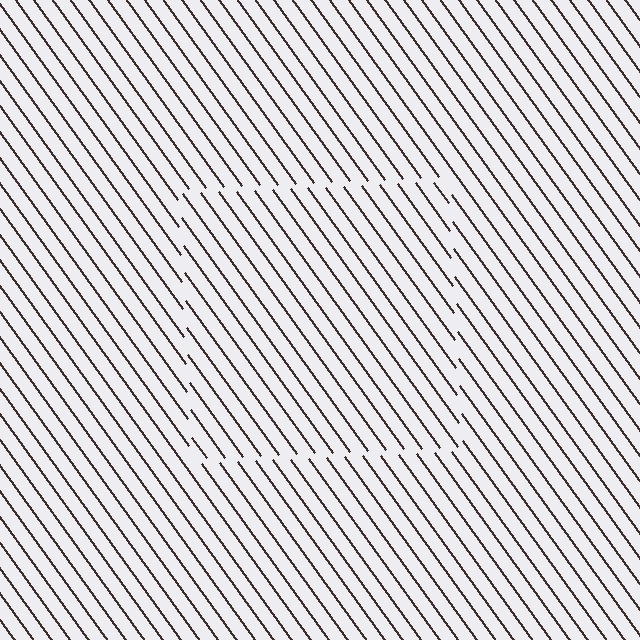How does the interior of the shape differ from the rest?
The interior of the shape contains the same grating, shifted by half a period — the contour is defined by the phase discontinuity where line-ends from the inner and outer gratings abut.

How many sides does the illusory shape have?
4 sides — the line-ends trace a square.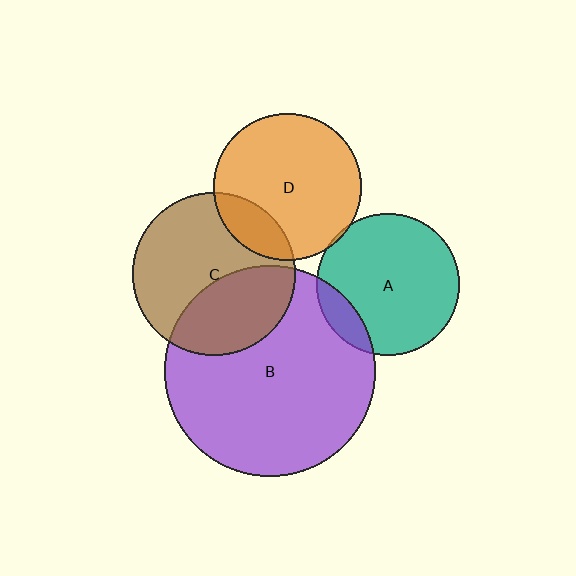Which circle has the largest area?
Circle B (purple).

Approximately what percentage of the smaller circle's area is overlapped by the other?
Approximately 5%.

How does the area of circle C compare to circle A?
Approximately 1.3 times.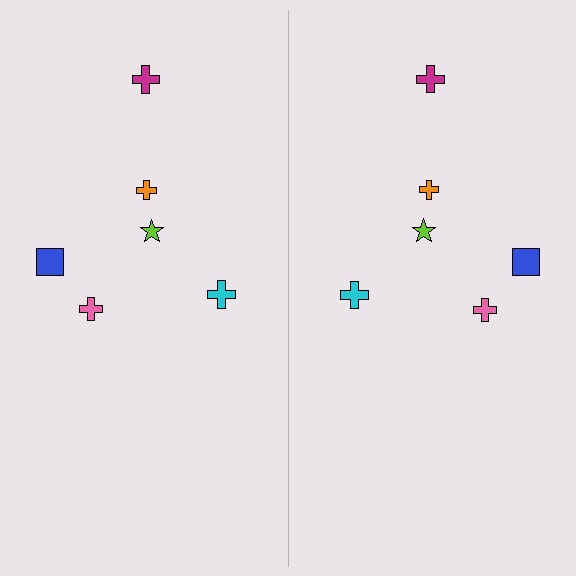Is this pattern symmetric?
Yes, this pattern has bilateral (reflection) symmetry.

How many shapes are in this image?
There are 12 shapes in this image.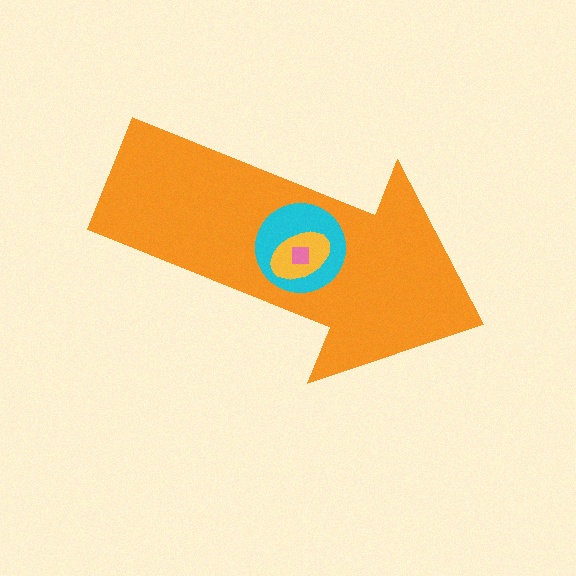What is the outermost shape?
The orange arrow.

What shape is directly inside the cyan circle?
The yellow ellipse.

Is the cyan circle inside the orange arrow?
Yes.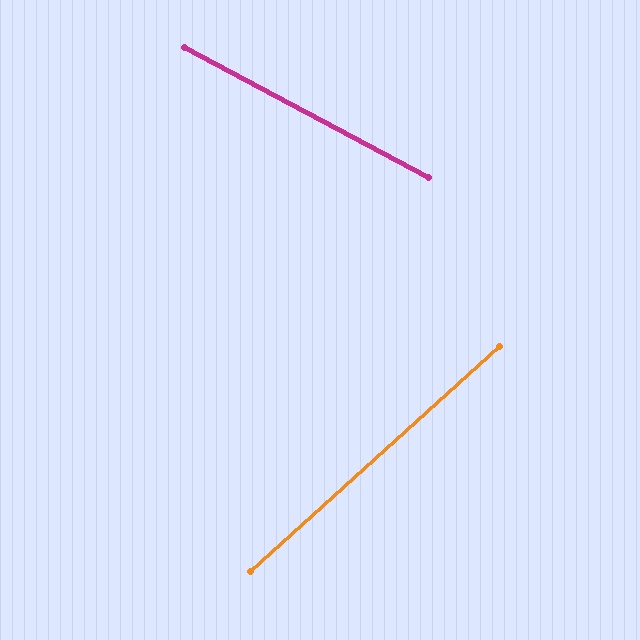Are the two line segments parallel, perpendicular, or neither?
Neither parallel nor perpendicular — they differ by about 70°.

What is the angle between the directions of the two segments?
Approximately 70 degrees.